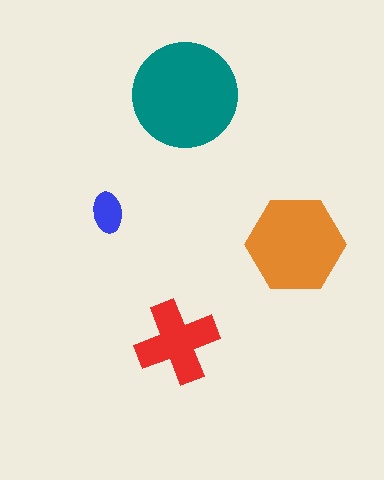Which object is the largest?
The teal circle.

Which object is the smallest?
The blue ellipse.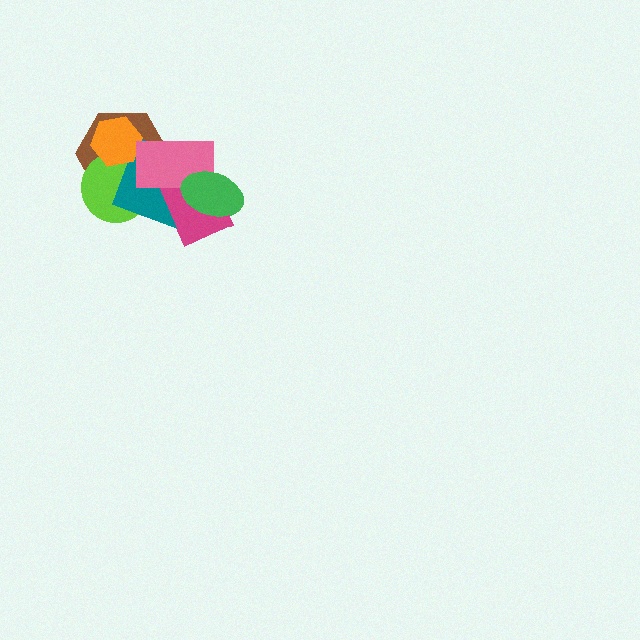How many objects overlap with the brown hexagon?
5 objects overlap with the brown hexagon.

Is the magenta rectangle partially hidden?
Yes, it is partially covered by another shape.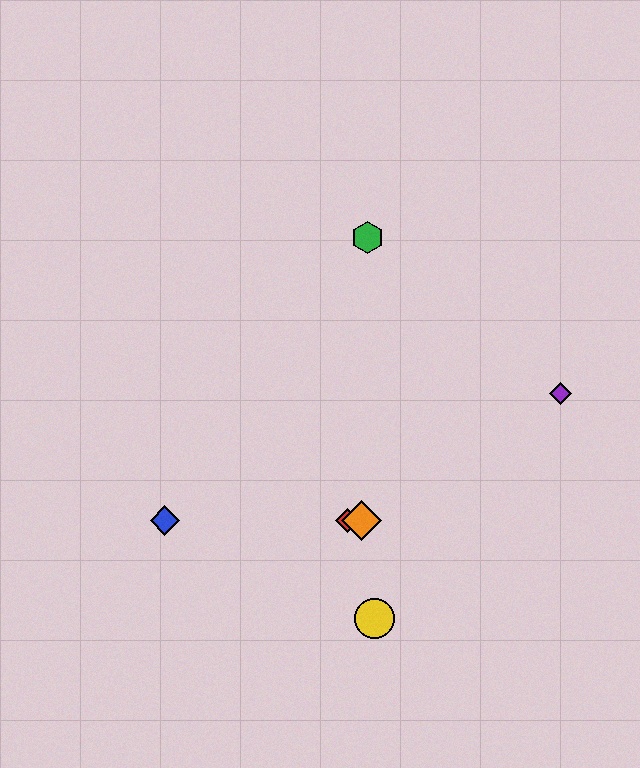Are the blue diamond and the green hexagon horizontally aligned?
No, the blue diamond is at y≈520 and the green hexagon is at y≈237.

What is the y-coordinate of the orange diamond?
The orange diamond is at y≈520.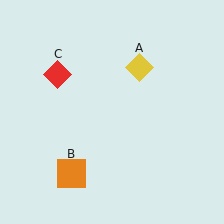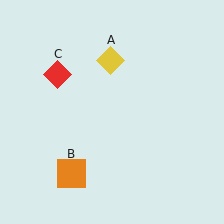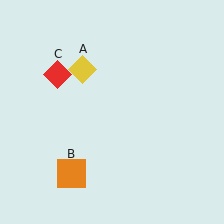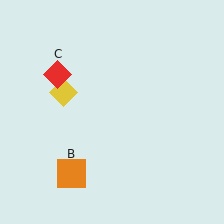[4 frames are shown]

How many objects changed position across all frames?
1 object changed position: yellow diamond (object A).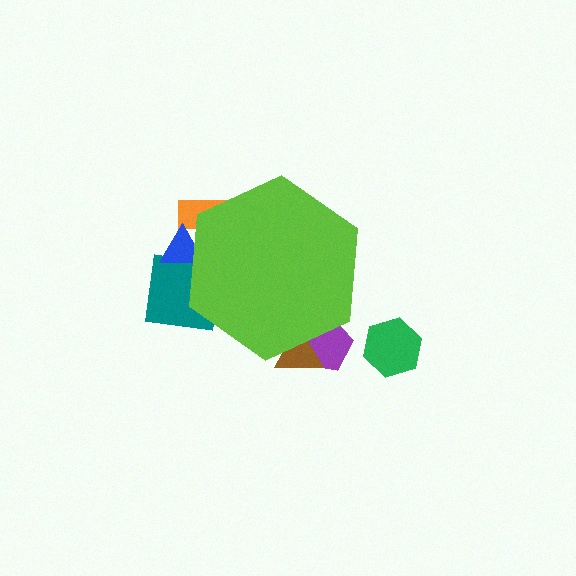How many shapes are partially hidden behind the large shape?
5 shapes are partially hidden.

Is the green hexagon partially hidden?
No, the green hexagon is fully visible.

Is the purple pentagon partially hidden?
Yes, the purple pentagon is partially hidden behind the lime hexagon.